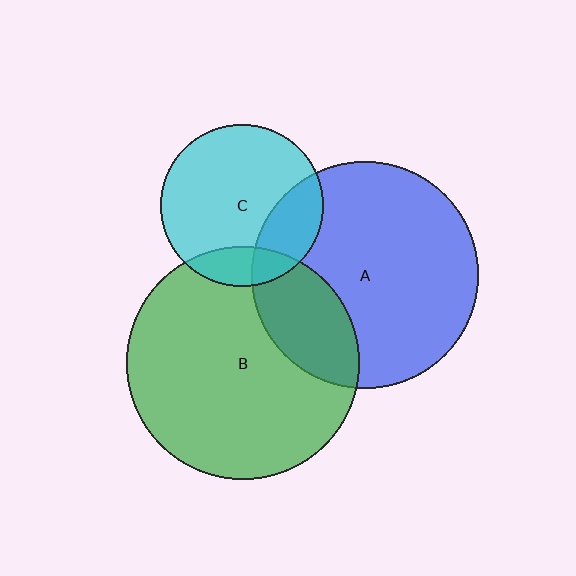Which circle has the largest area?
Circle B (green).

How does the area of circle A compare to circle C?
Approximately 2.0 times.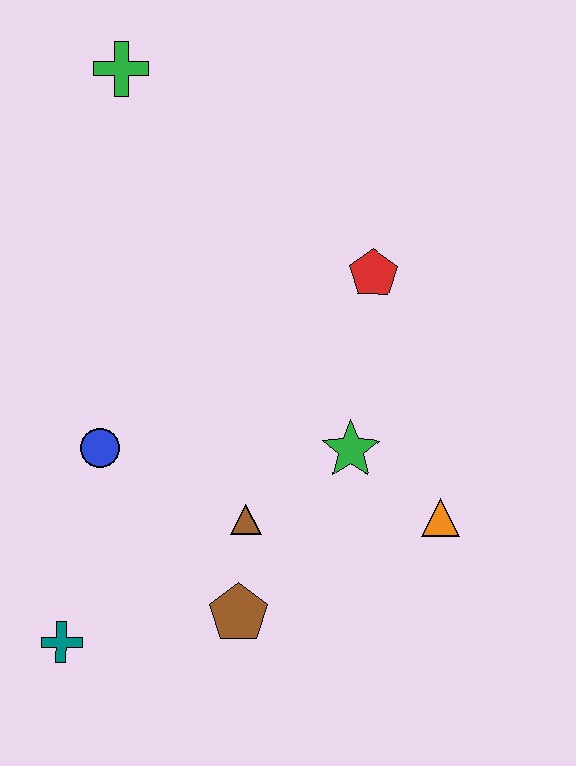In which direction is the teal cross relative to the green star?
The teal cross is to the left of the green star.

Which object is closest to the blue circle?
The brown triangle is closest to the blue circle.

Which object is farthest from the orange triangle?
The green cross is farthest from the orange triangle.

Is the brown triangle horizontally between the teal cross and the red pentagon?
Yes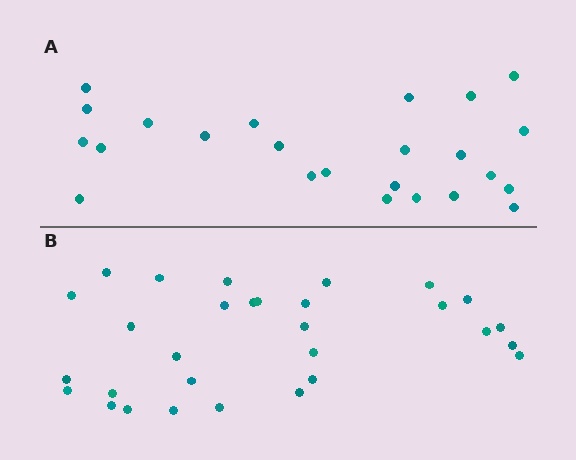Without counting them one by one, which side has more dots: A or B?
Region B (the bottom region) has more dots.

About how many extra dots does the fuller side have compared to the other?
Region B has about 6 more dots than region A.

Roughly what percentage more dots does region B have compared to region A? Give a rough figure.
About 25% more.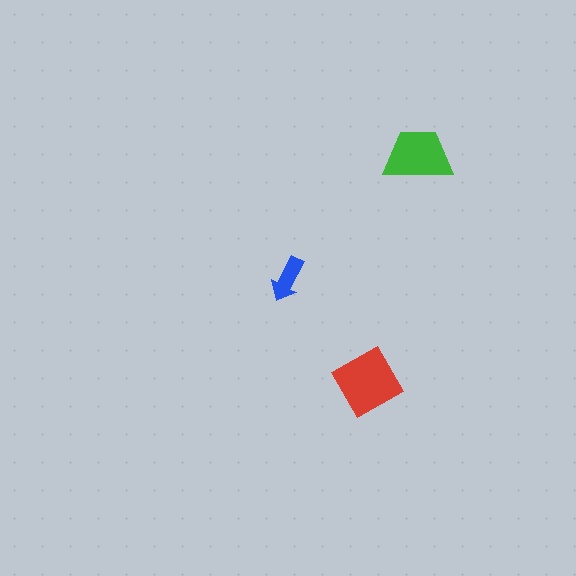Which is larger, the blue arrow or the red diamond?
The red diamond.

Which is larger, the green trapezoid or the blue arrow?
The green trapezoid.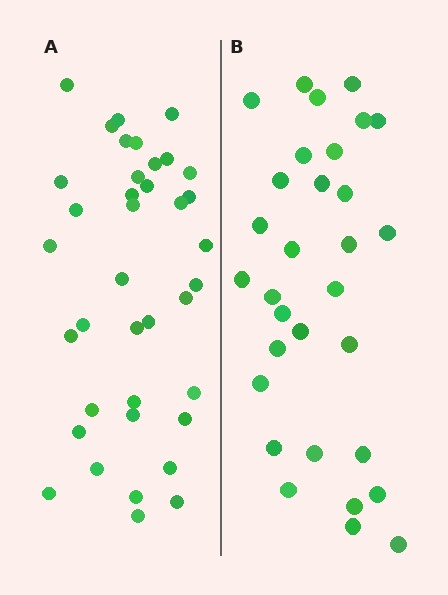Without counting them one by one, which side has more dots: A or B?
Region A (the left region) has more dots.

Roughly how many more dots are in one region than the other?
Region A has roughly 8 or so more dots than region B.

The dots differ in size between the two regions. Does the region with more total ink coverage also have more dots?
No. Region B has more total ink coverage because its dots are larger, but region A actually contains more individual dots. Total area can be misleading — the number of items is what matters here.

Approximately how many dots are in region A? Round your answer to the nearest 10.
About 40 dots. (The exact count is 38, which rounds to 40.)